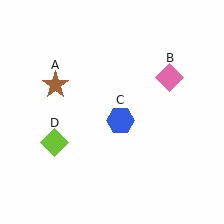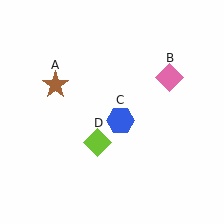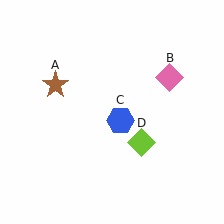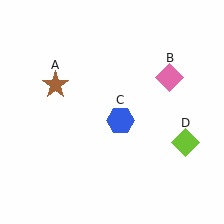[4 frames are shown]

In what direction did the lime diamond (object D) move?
The lime diamond (object D) moved right.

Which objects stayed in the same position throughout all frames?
Brown star (object A) and pink diamond (object B) and blue hexagon (object C) remained stationary.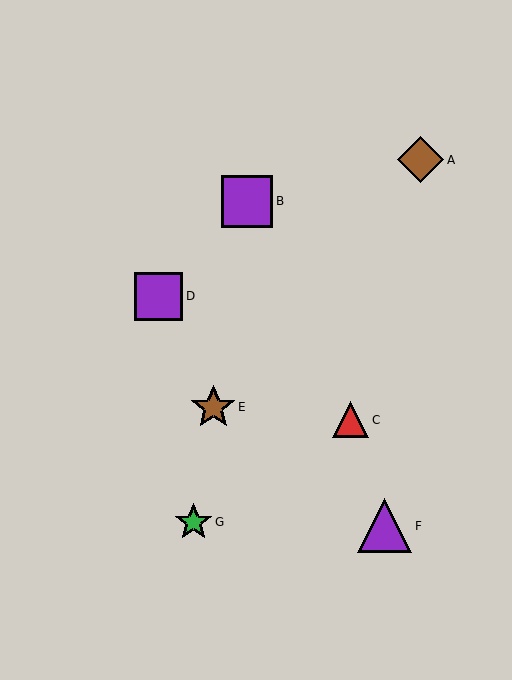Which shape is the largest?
The purple triangle (labeled F) is the largest.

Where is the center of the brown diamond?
The center of the brown diamond is at (421, 160).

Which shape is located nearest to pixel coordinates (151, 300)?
The purple square (labeled D) at (159, 296) is nearest to that location.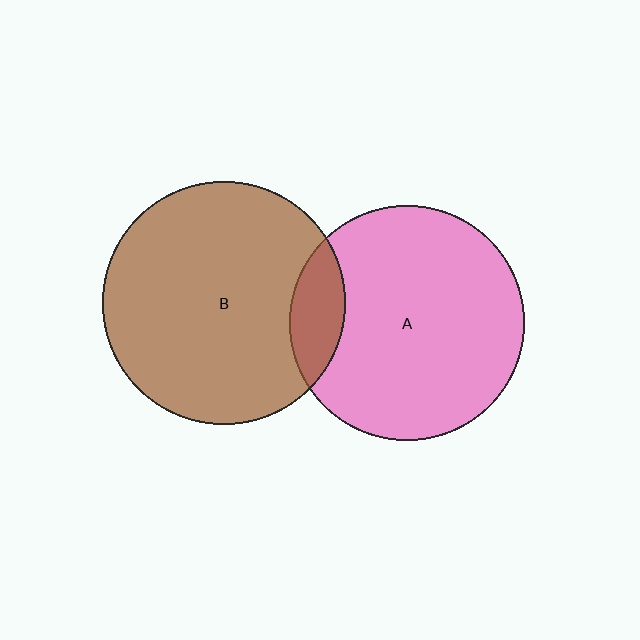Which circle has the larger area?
Circle B (brown).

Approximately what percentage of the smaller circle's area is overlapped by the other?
Approximately 15%.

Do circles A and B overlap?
Yes.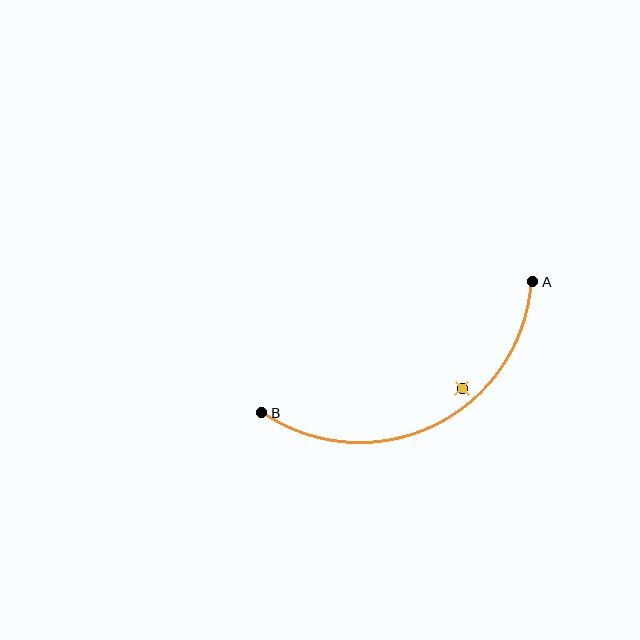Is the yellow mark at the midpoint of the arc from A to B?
No — the yellow mark does not lie on the arc at all. It sits slightly inside the curve.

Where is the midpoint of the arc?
The arc midpoint is the point on the curve farthest from the straight line joining A and B. It sits below that line.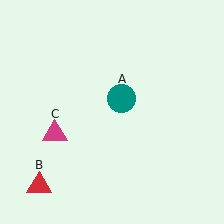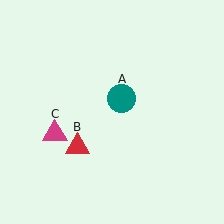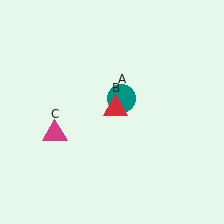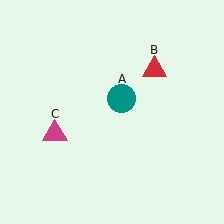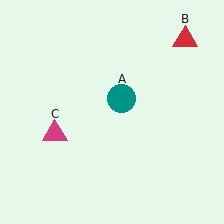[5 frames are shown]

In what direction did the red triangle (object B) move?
The red triangle (object B) moved up and to the right.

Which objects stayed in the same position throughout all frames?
Teal circle (object A) and magenta triangle (object C) remained stationary.